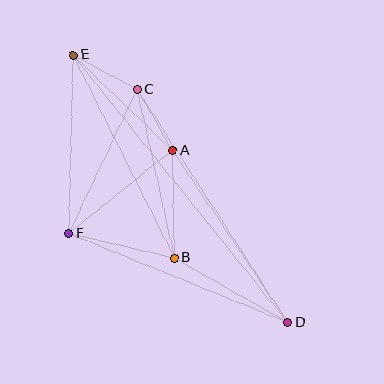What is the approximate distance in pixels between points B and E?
The distance between B and E is approximately 226 pixels.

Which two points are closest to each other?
Points A and C are closest to each other.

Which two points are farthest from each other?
Points D and E are farthest from each other.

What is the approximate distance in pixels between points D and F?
The distance between D and F is approximately 236 pixels.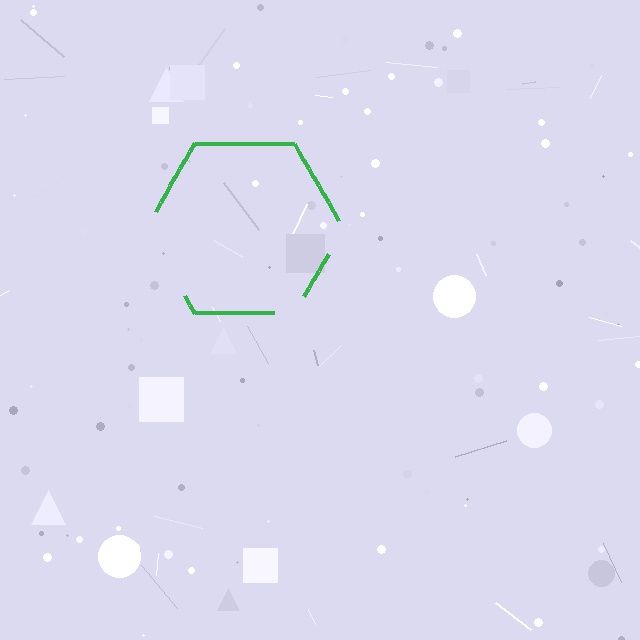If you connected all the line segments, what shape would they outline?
They would outline a hexagon.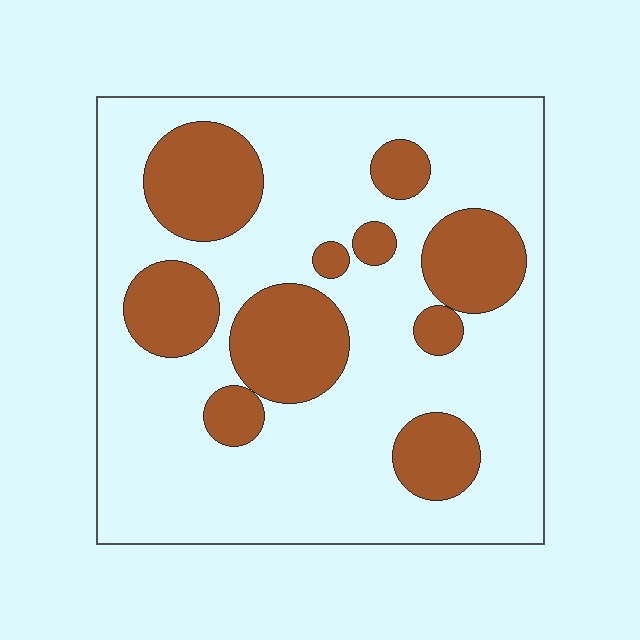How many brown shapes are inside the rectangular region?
10.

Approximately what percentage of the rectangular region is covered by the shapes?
Approximately 30%.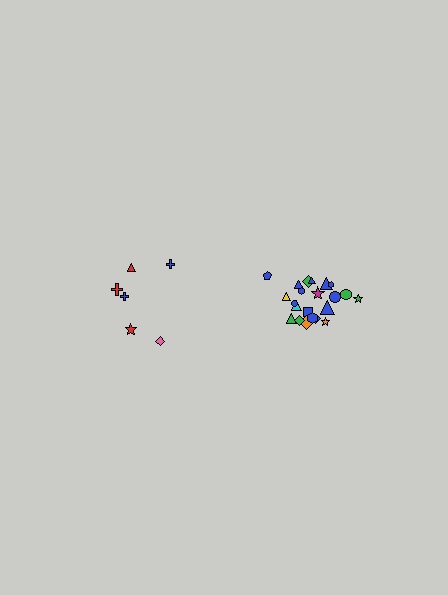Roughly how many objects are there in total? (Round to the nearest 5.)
Roughly 30 objects in total.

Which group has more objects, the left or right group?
The right group.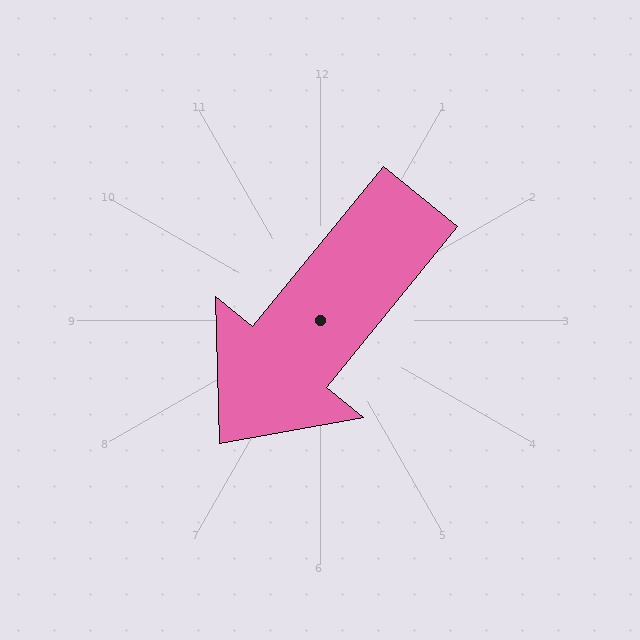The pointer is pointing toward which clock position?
Roughly 7 o'clock.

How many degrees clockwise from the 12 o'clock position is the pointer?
Approximately 219 degrees.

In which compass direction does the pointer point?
Southwest.